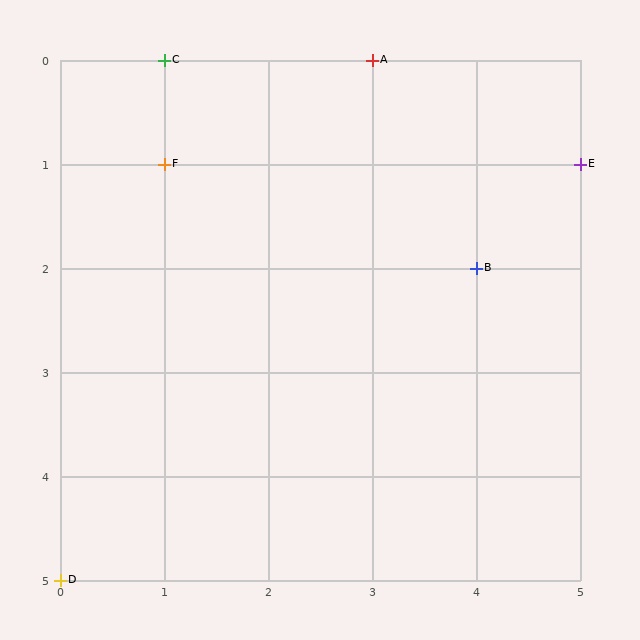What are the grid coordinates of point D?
Point D is at grid coordinates (0, 5).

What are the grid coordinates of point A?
Point A is at grid coordinates (3, 0).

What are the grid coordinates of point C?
Point C is at grid coordinates (1, 0).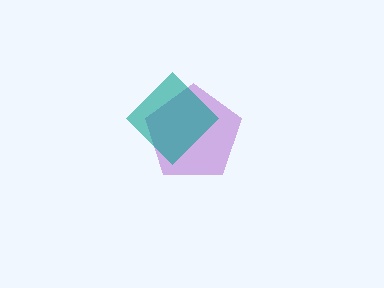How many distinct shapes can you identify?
There are 2 distinct shapes: a purple pentagon, a teal diamond.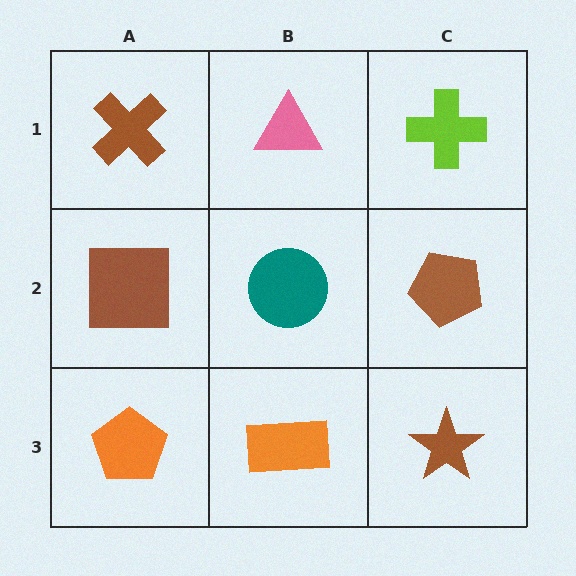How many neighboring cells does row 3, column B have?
3.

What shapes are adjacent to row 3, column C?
A brown pentagon (row 2, column C), an orange rectangle (row 3, column B).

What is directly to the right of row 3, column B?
A brown star.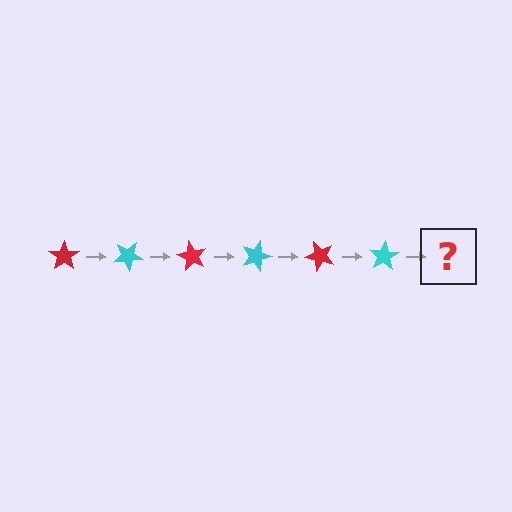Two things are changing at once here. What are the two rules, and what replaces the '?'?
The two rules are that it rotates 30 degrees each step and the color cycles through red and cyan. The '?' should be a red star, rotated 180 degrees from the start.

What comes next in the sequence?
The next element should be a red star, rotated 180 degrees from the start.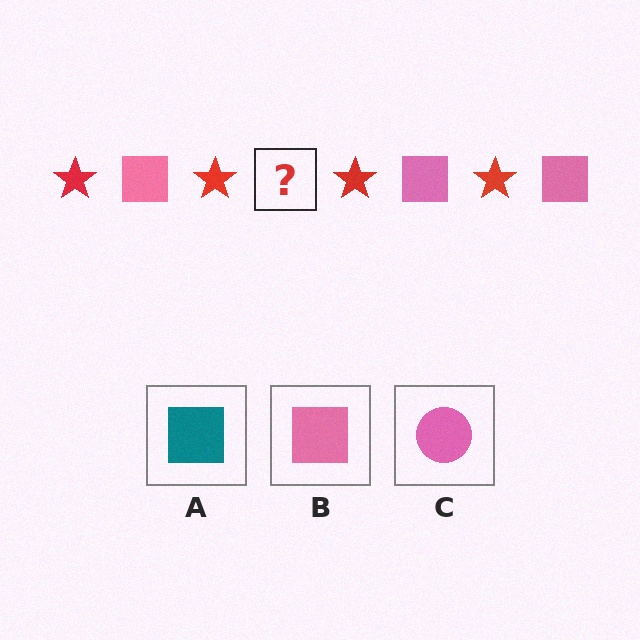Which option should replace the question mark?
Option B.